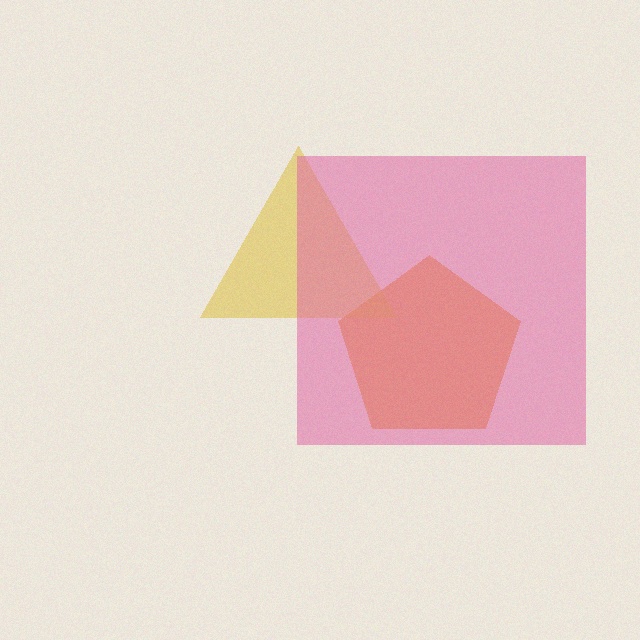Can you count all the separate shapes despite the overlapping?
Yes, there are 3 separate shapes.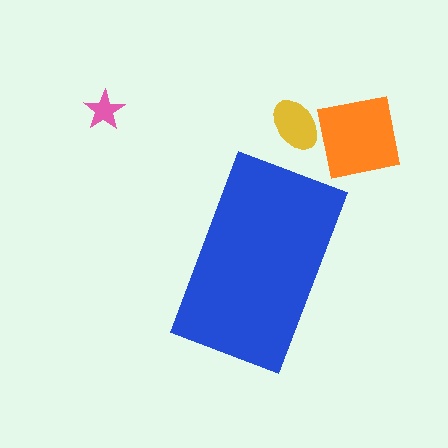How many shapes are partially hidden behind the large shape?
0 shapes are partially hidden.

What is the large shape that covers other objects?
A blue rectangle.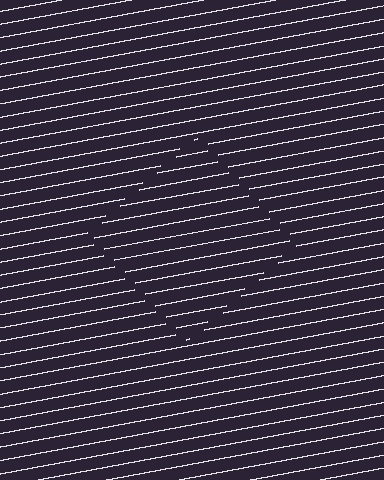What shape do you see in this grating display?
An illusory square. The interior of the shape contains the same grating, shifted by half a period — the contour is defined by the phase discontinuity where line-ends from the inner and outer gratings abut.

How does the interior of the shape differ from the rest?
The interior of the shape contains the same grating, shifted by half a period — the contour is defined by the phase discontinuity where line-ends from the inner and outer gratings abut.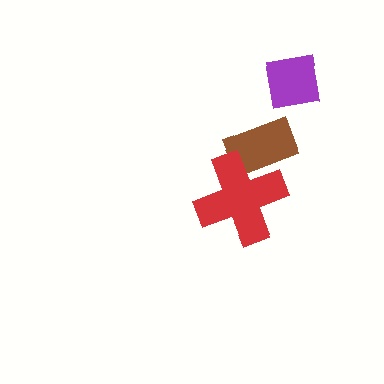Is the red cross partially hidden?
No, no other shape covers it.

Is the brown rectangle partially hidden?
Yes, it is partially covered by another shape.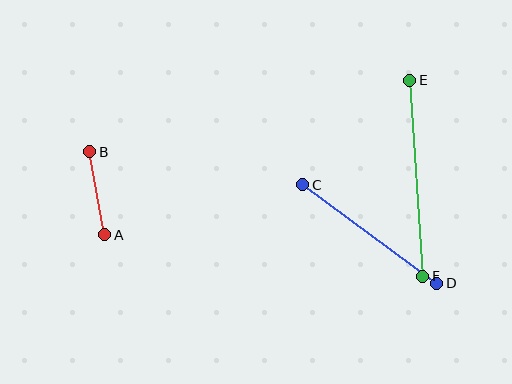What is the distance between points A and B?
The distance is approximately 84 pixels.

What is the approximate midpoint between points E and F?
The midpoint is at approximately (416, 178) pixels.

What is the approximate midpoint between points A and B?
The midpoint is at approximately (97, 193) pixels.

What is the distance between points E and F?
The distance is approximately 196 pixels.